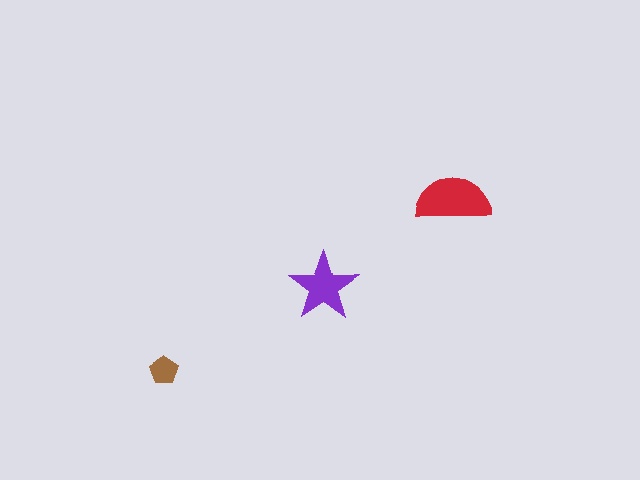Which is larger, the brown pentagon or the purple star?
The purple star.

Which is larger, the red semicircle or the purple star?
The red semicircle.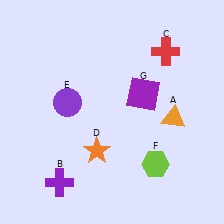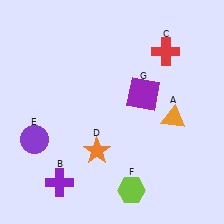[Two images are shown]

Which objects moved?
The objects that moved are: the purple circle (E), the lime hexagon (F).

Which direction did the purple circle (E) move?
The purple circle (E) moved down.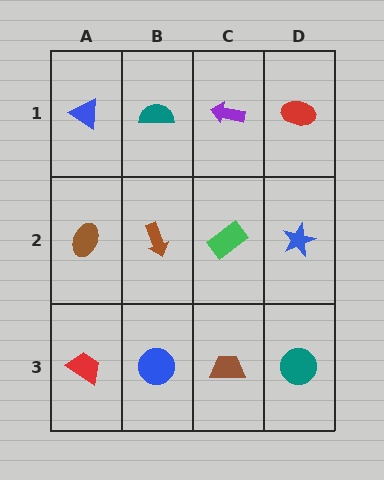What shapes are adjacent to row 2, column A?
A blue triangle (row 1, column A), a red trapezoid (row 3, column A), a brown arrow (row 2, column B).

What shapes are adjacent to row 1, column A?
A brown ellipse (row 2, column A), a teal semicircle (row 1, column B).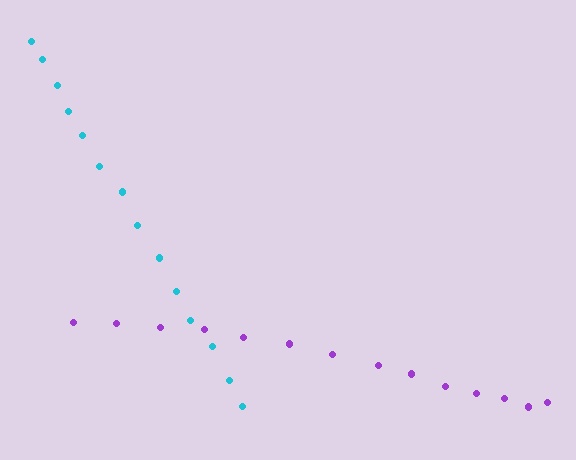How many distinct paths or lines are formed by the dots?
There are 2 distinct paths.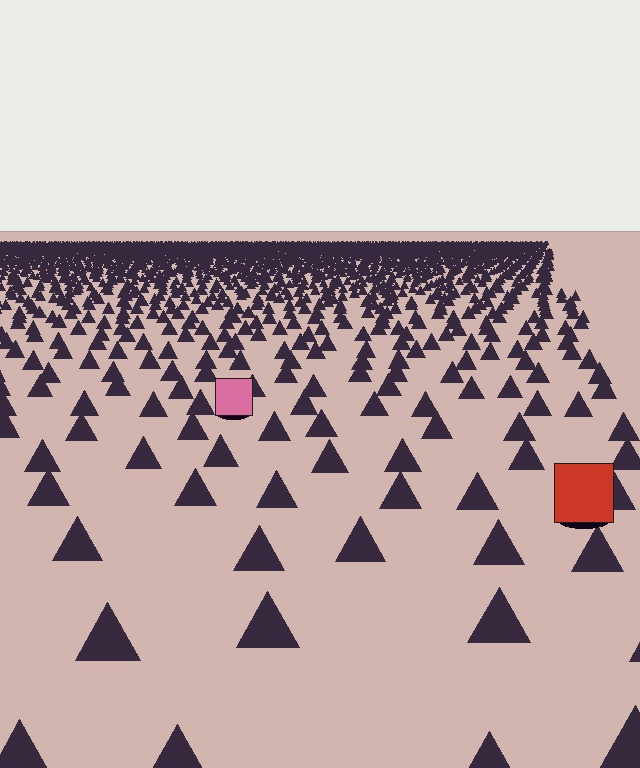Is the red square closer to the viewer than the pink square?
Yes. The red square is closer — you can tell from the texture gradient: the ground texture is coarser near it.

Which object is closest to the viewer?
The red square is closest. The texture marks near it are larger and more spread out.